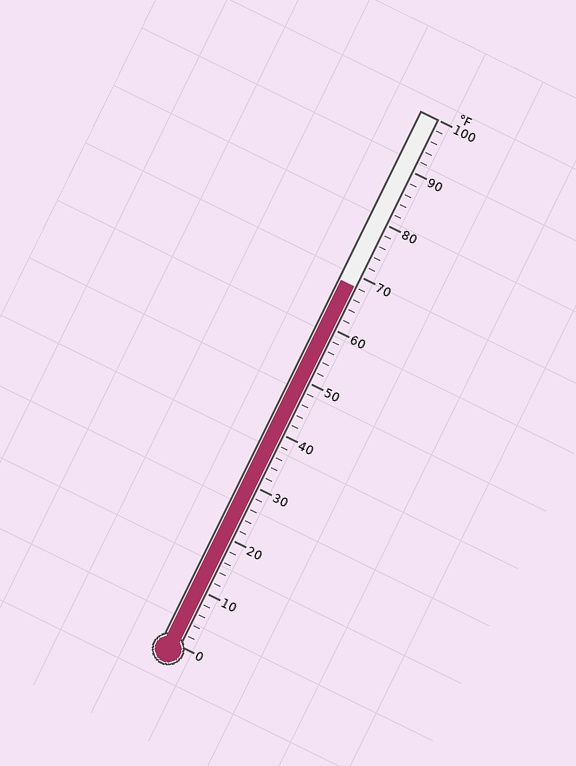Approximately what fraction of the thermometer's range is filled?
The thermometer is filled to approximately 70% of its range.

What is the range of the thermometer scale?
The thermometer scale ranges from 0°F to 100°F.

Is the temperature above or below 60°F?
The temperature is above 60°F.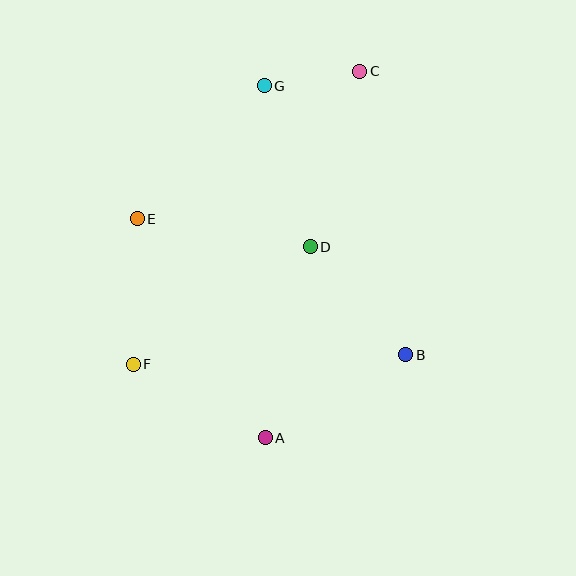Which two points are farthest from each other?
Points A and C are farthest from each other.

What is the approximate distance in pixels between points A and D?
The distance between A and D is approximately 196 pixels.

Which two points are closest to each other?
Points C and G are closest to each other.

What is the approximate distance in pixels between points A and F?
The distance between A and F is approximately 151 pixels.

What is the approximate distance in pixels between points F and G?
The distance between F and G is approximately 308 pixels.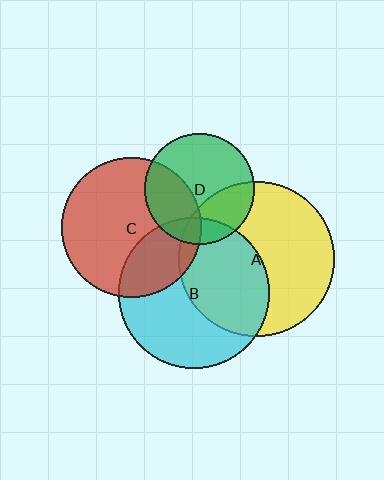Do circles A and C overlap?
Yes.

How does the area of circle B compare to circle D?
Approximately 1.9 times.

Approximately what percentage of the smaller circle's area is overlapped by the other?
Approximately 5%.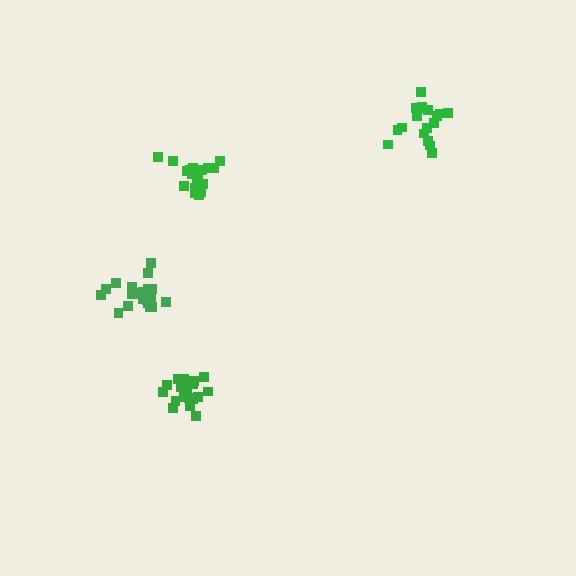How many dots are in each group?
Group 1: 18 dots, Group 2: 19 dots, Group 3: 19 dots, Group 4: 21 dots (77 total).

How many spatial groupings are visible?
There are 4 spatial groupings.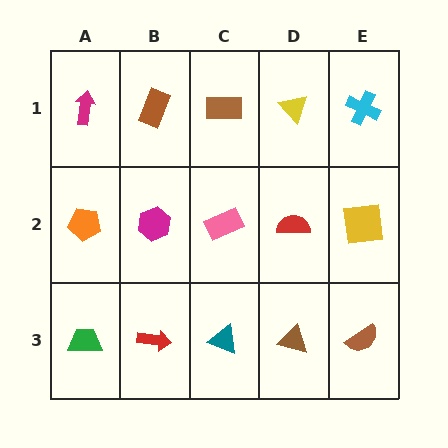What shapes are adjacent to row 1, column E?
A yellow square (row 2, column E), a yellow triangle (row 1, column D).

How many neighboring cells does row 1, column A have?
2.